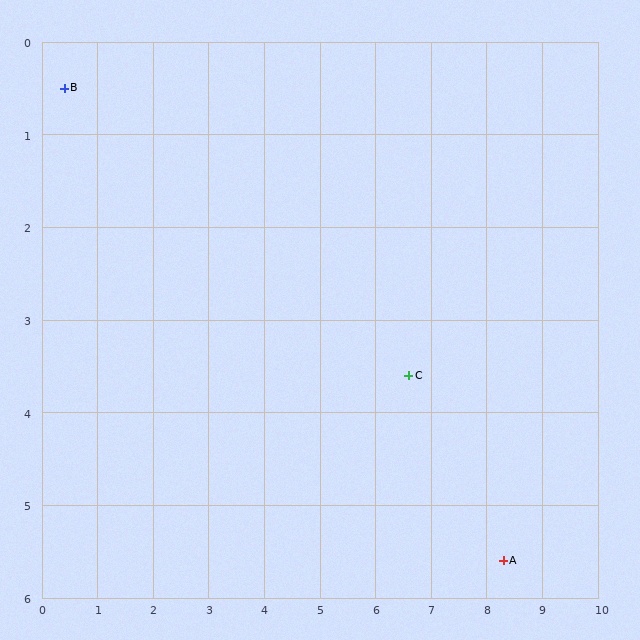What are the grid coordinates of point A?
Point A is at approximately (8.3, 5.6).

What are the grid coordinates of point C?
Point C is at approximately (6.6, 3.6).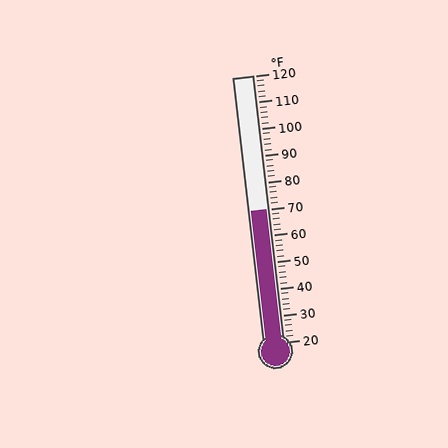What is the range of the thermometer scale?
The thermometer scale ranges from 20°F to 120°F.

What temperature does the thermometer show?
The thermometer shows approximately 70°F.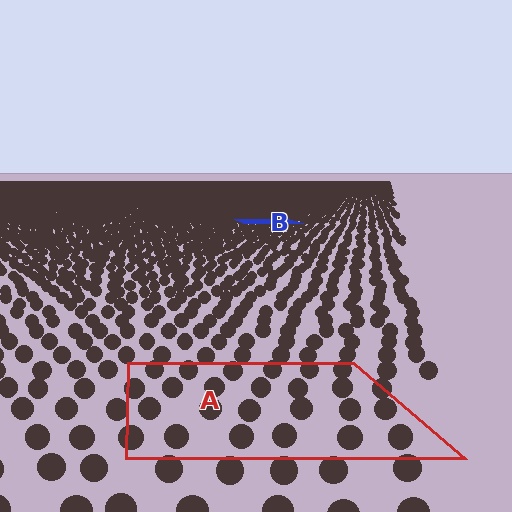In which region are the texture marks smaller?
The texture marks are smaller in region B, because it is farther away.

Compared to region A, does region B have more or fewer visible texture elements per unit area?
Region B has more texture elements per unit area — they are packed more densely because it is farther away.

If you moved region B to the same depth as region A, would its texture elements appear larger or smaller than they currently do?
They would appear larger. At a closer depth, the same texture elements are projected at a bigger on-screen size.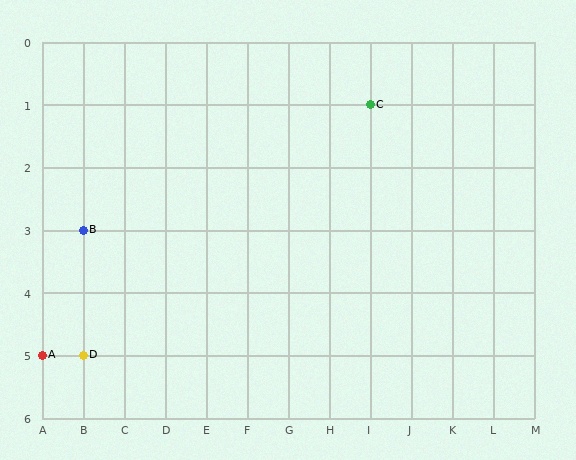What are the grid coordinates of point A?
Point A is at grid coordinates (A, 5).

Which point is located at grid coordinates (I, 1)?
Point C is at (I, 1).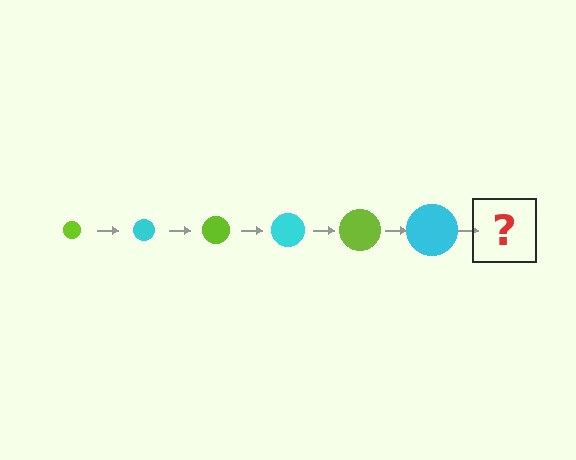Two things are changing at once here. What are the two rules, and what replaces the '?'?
The two rules are that the circle grows larger each step and the color cycles through lime and cyan. The '?' should be a lime circle, larger than the previous one.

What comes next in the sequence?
The next element should be a lime circle, larger than the previous one.